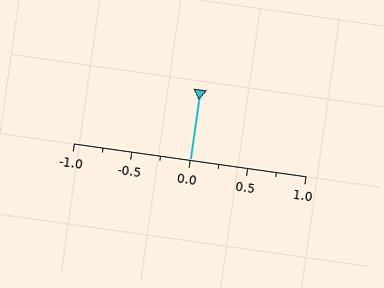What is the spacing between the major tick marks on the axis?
The major ticks are spaced 0.5 apart.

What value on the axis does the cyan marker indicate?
The marker indicates approximately 0.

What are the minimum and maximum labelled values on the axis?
The axis runs from -1.0 to 1.0.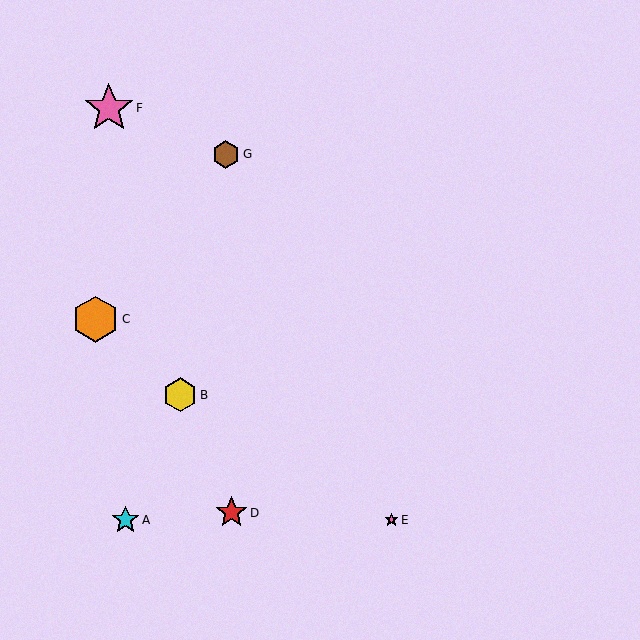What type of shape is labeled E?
Shape E is a pink star.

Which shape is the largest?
The pink star (labeled F) is the largest.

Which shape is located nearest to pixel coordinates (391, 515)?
The pink star (labeled E) at (391, 520) is nearest to that location.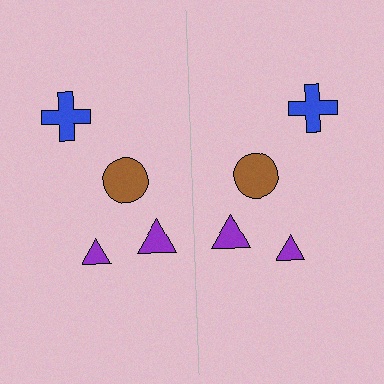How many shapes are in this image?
There are 8 shapes in this image.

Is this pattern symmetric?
Yes, this pattern has bilateral (reflection) symmetry.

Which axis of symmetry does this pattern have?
The pattern has a vertical axis of symmetry running through the center of the image.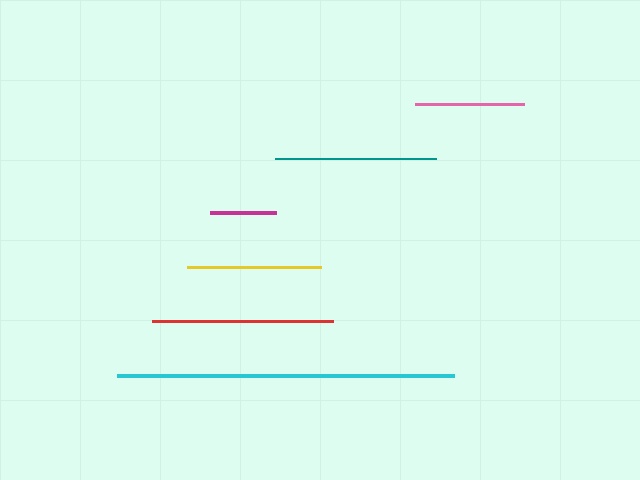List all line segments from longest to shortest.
From longest to shortest: cyan, red, teal, yellow, pink, magenta.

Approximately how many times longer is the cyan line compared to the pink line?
The cyan line is approximately 3.1 times the length of the pink line.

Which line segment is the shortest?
The magenta line is the shortest at approximately 66 pixels.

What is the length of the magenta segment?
The magenta segment is approximately 66 pixels long.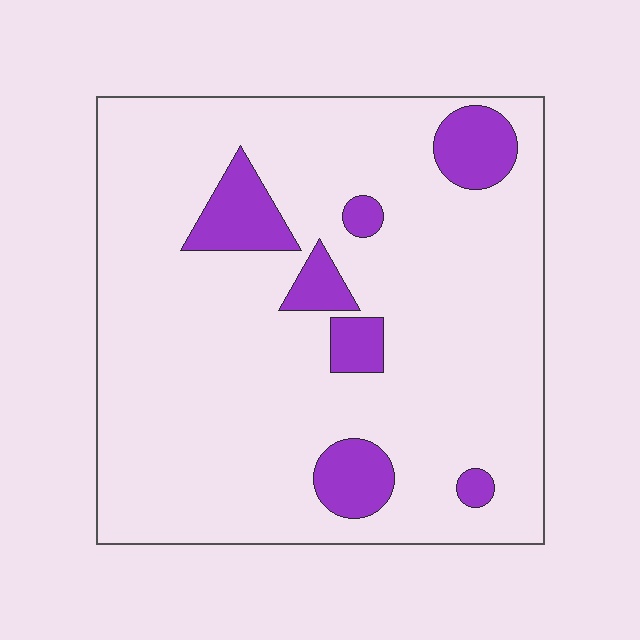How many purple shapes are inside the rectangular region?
7.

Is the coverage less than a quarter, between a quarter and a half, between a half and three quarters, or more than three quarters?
Less than a quarter.